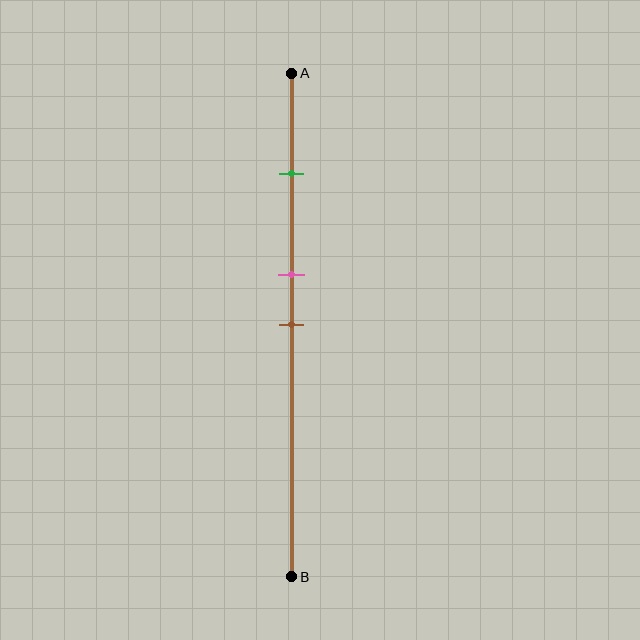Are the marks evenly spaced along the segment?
No, the marks are not evenly spaced.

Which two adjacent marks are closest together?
The pink and brown marks are the closest adjacent pair.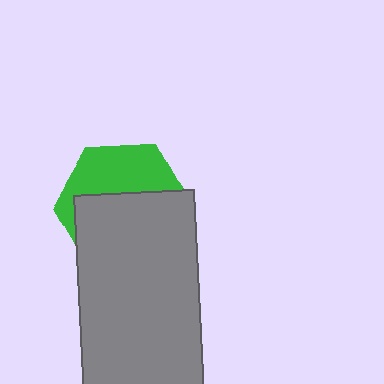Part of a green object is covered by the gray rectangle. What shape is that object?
It is a hexagon.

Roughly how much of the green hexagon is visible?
A small part of it is visible (roughly 41%).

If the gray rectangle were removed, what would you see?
You would see the complete green hexagon.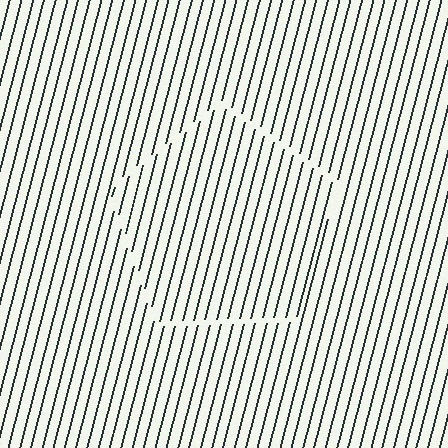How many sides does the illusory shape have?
5 sides — the line-ends trace a pentagon.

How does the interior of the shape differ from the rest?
The interior of the shape contains the same grating, shifted by half a period — the contour is defined by the phase discontinuity where line-ends from the inner and outer gratings abut.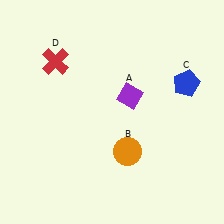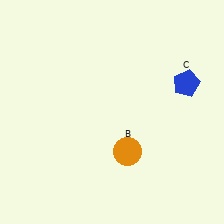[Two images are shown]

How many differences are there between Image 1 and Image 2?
There are 2 differences between the two images.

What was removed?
The purple diamond (A), the red cross (D) were removed in Image 2.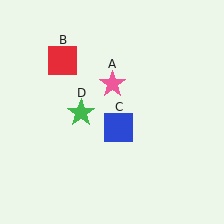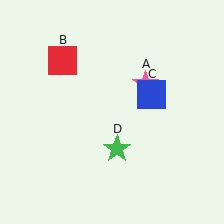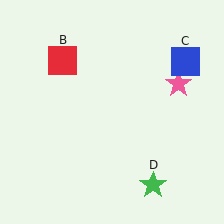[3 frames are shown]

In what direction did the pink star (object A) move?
The pink star (object A) moved right.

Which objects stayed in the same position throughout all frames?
Red square (object B) remained stationary.